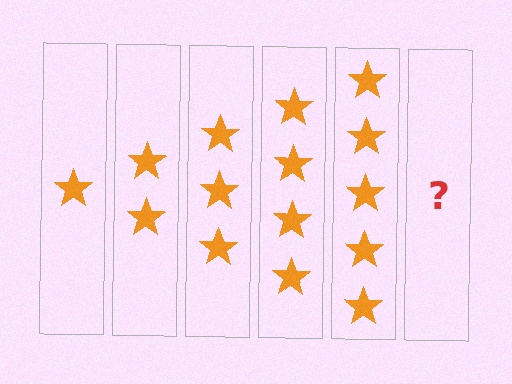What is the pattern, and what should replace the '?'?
The pattern is that each step adds one more star. The '?' should be 6 stars.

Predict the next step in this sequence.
The next step is 6 stars.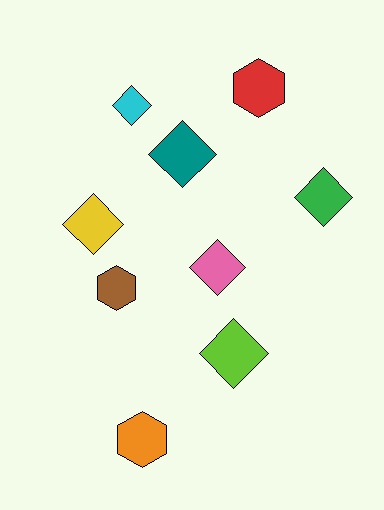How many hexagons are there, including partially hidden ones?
There are 3 hexagons.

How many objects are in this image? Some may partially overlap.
There are 9 objects.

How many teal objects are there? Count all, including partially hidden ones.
There is 1 teal object.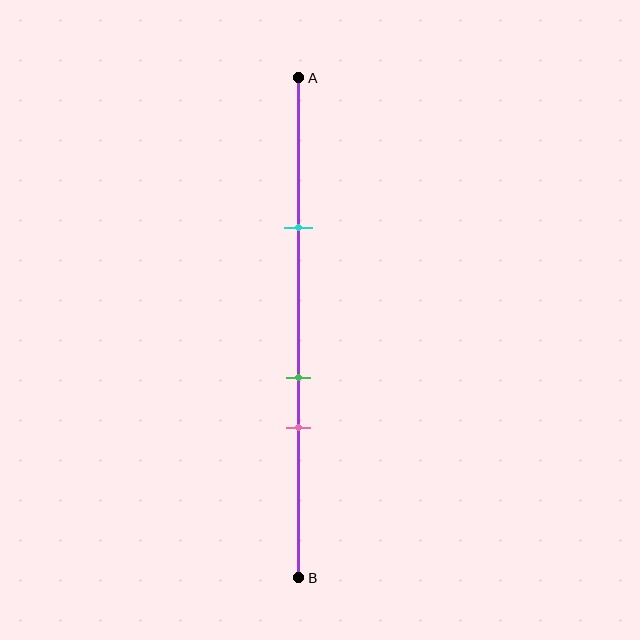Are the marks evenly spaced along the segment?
No, the marks are not evenly spaced.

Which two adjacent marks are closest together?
The green and pink marks are the closest adjacent pair.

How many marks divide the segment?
There are 3 marks dividing the segment.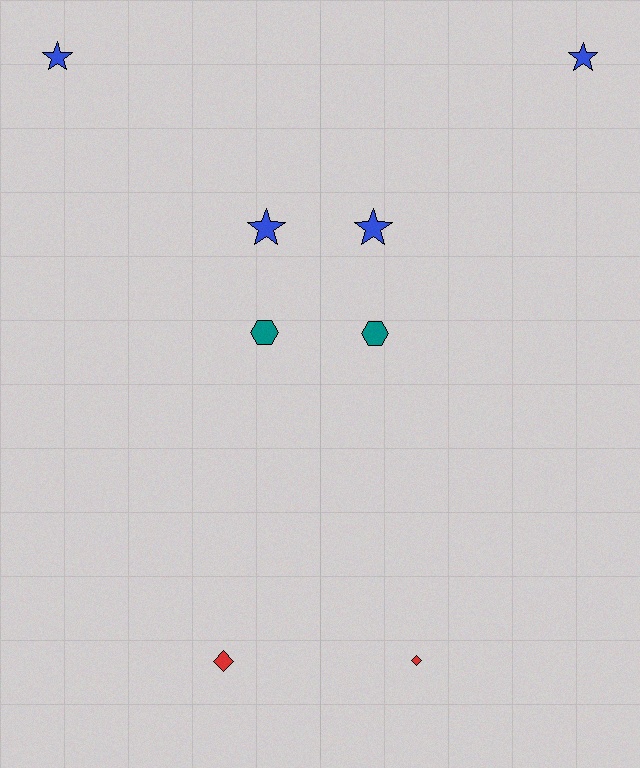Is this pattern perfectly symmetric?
No, the pattern is not perfectly symmetric. The red diamond on the right side has a different size than its mirror counterpart.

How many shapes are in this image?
There are 8 shapes in this image.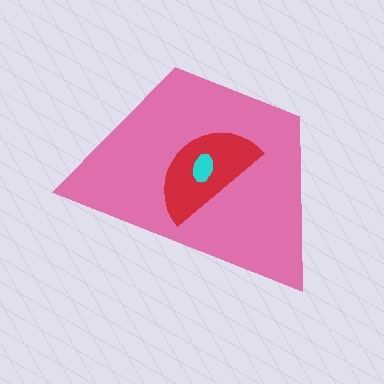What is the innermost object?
The cyan ellipse.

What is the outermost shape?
The pink trapezoid.